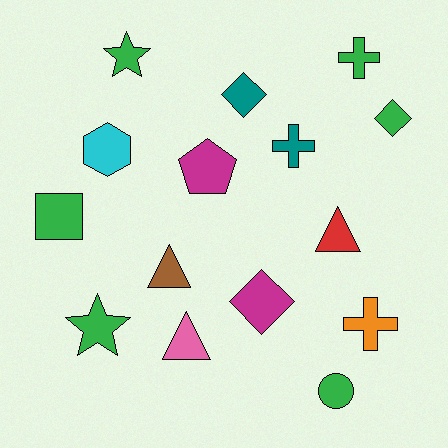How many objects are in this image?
There are 15 objects.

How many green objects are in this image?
There are 6 green objects.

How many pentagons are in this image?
There is 1 pentagon.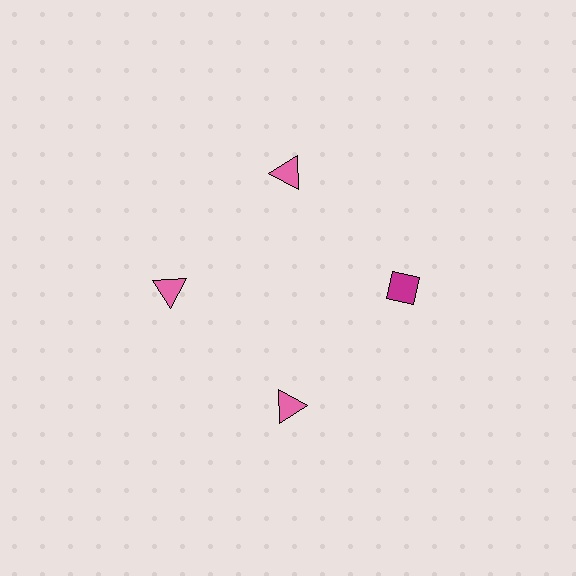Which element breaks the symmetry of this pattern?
The magenta diamond at roughly the 3 o'clock position breaks the symmetry. All other shapes are pink triangles.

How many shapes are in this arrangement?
There are 4 shapes arranged in a ring pattern.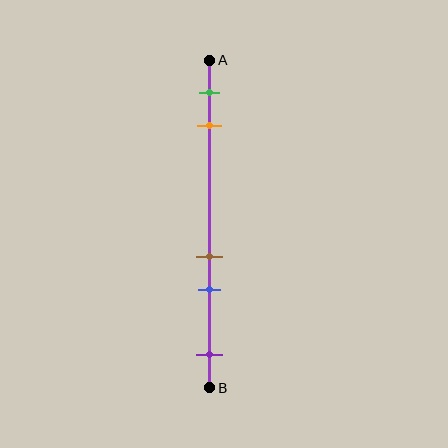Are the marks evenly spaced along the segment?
No, the marks are not evenly spaced.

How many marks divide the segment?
There are 5 marks dividing the segment.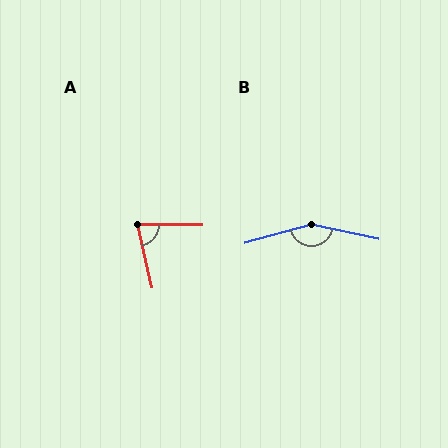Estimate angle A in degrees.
Approximately 77 degrees.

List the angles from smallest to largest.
A (77°), B (153°).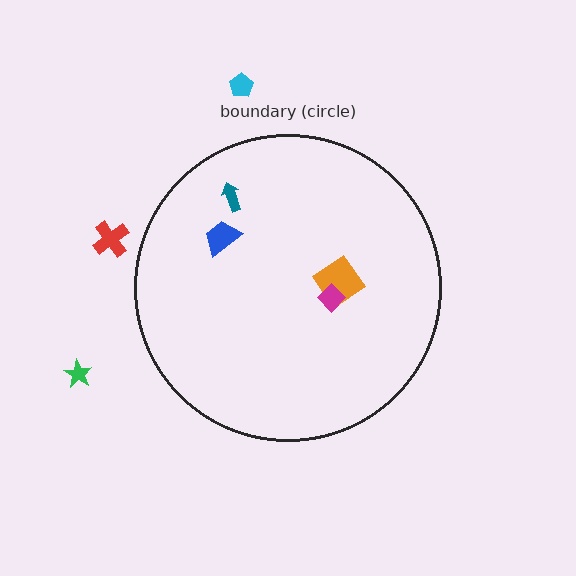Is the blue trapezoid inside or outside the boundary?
Inside.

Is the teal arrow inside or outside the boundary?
Inside.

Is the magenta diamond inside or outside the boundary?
Inside.